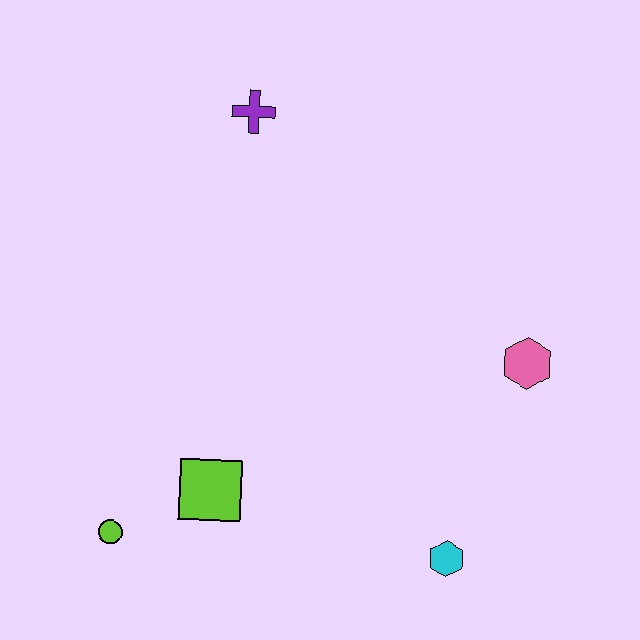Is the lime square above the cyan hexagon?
Yes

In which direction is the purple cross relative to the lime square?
The purple cross is above the lime square.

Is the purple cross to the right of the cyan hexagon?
No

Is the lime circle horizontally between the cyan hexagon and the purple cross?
No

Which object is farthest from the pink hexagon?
The lime circle is farthest from the pink hexagon.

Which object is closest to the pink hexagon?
The cyan hexagon is closest to the pink hexagon.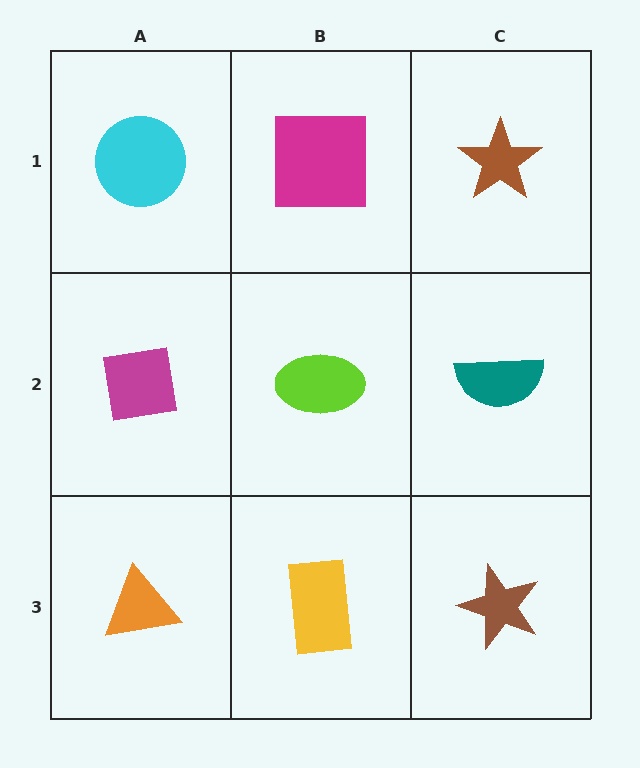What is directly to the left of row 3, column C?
A yellow rectangle.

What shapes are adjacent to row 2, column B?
A magenta square (row 1, column B), a yellow rectangle (row 3, column B), a magenta square (row 2, column A), a teal semicircle (row 2, column C).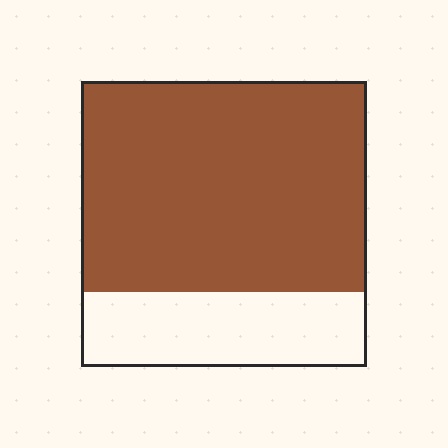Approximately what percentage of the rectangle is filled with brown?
Approximately 75%.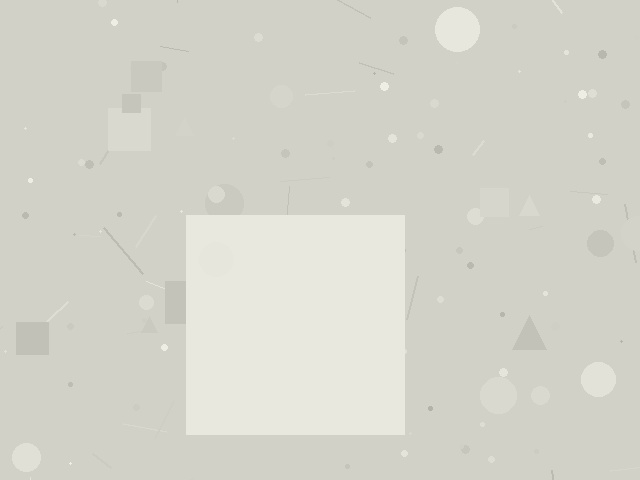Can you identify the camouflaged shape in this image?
The camouflaged shape is a square.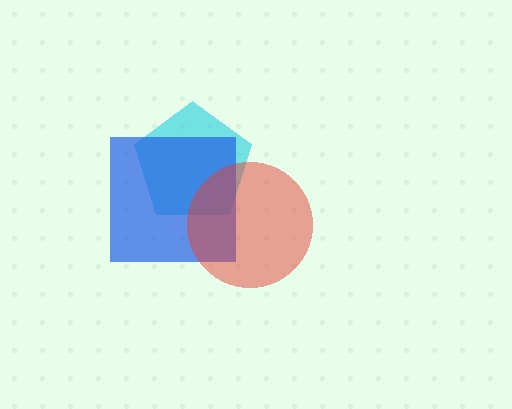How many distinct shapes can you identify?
There are 3 distinct shapes: a cyan pentagon, a blue square, a red circle.